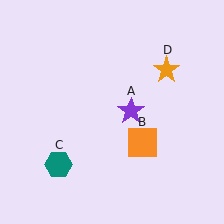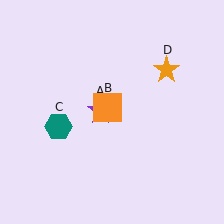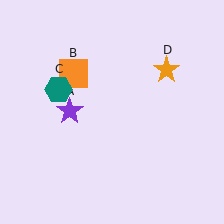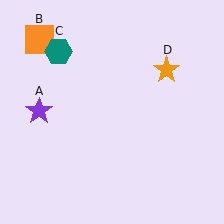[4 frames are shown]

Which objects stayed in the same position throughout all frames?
Orange star (object D) remained stationary.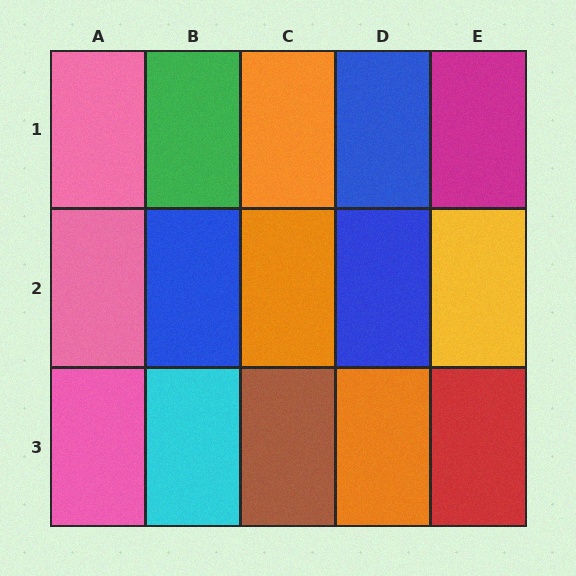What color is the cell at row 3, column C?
Brown.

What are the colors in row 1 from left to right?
Pink, green, orange, blue, magenta.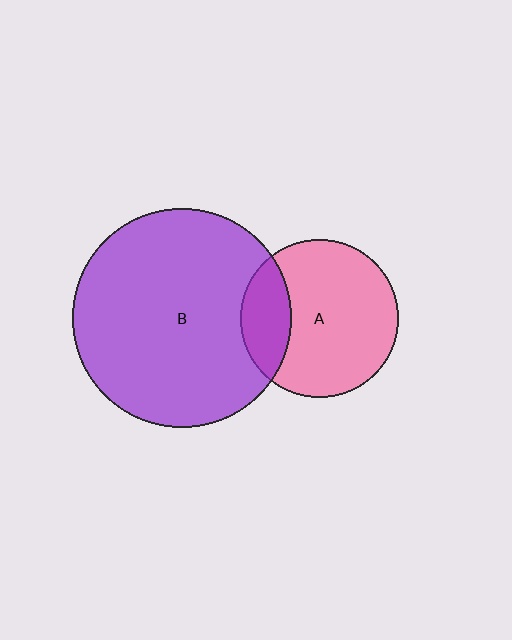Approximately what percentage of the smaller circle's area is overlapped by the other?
Approximately 20%.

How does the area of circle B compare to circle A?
Approximately 1.9 times.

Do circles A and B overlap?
Yes.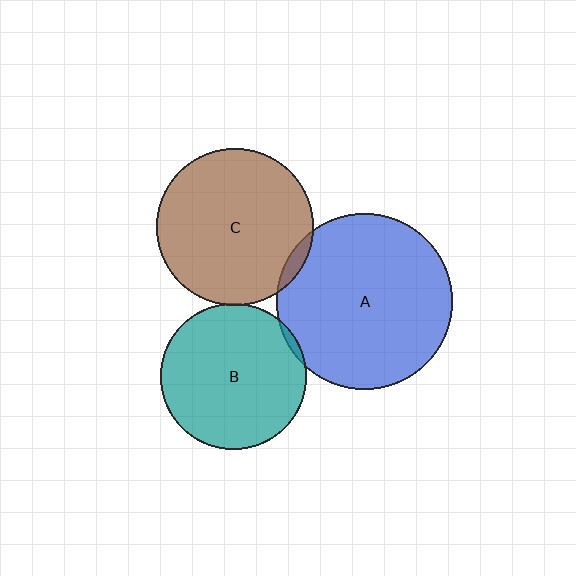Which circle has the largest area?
Circle A (blue).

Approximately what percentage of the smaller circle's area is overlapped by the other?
Approximately 5%.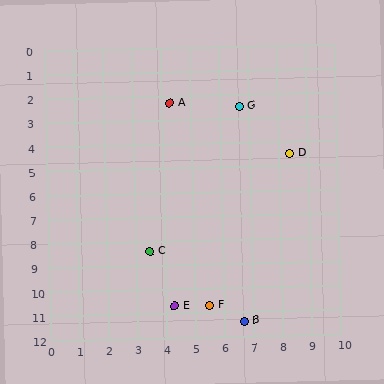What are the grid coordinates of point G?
Point G is at approximately (6.7, 2.5).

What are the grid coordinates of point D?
Point D is at approximately (8.4, 4.5).